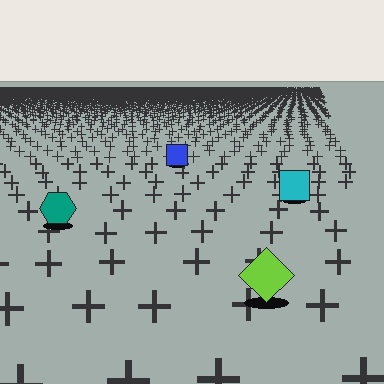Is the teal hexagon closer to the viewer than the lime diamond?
No. The lime diamond is closer — you can tell from the texture gradient: the ground texture is coarser near it.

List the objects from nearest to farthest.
From nearest to farthest: the lime diamond, the teal hexagon, the cyan square, the blue square.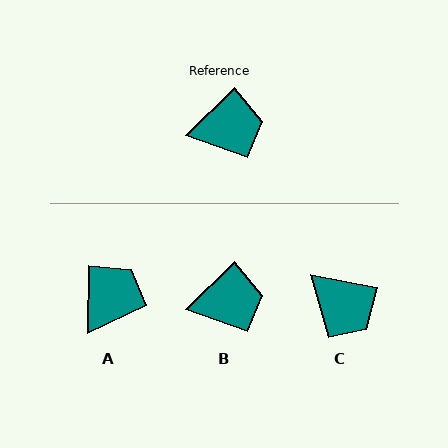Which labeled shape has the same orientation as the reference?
B.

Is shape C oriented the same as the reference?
No, it is off by about 55 degrees.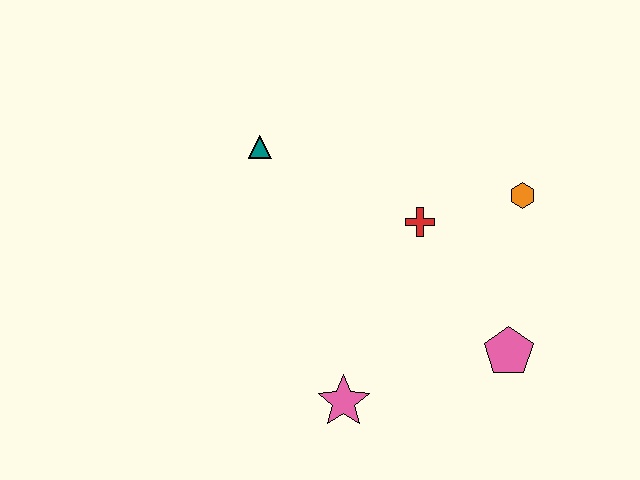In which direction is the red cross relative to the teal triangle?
The red cross is to the right of the teal triangle.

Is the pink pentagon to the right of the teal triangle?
Yes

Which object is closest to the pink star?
The pink pentagon is closest to the pink star.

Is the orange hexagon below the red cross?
No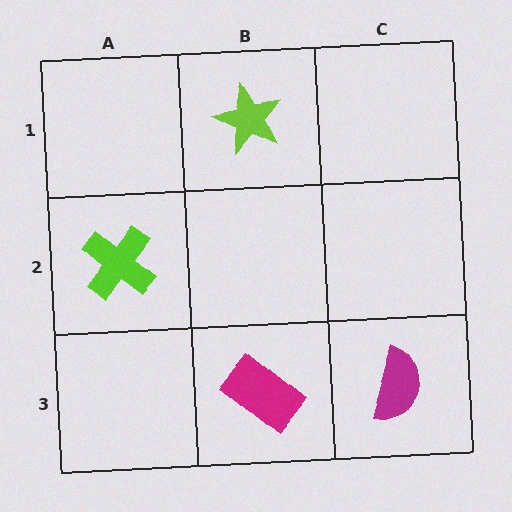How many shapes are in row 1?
1 shape.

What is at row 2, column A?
A lime cross.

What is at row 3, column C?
A magenta semicircle.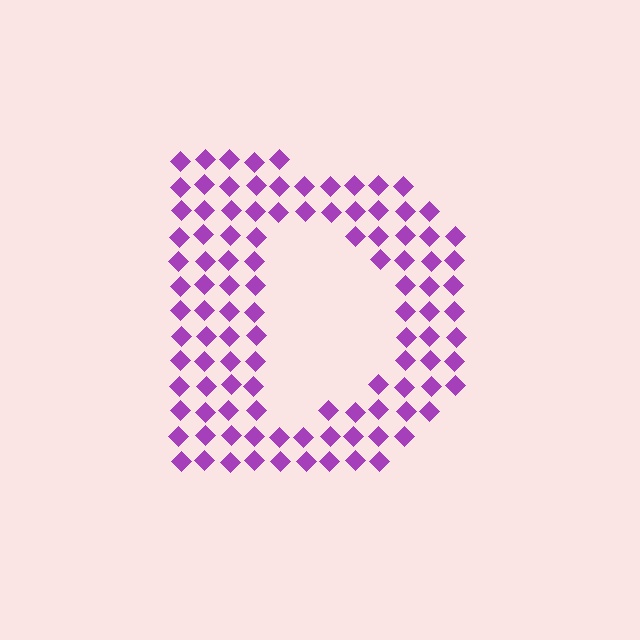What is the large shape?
The large shape is the letter D.